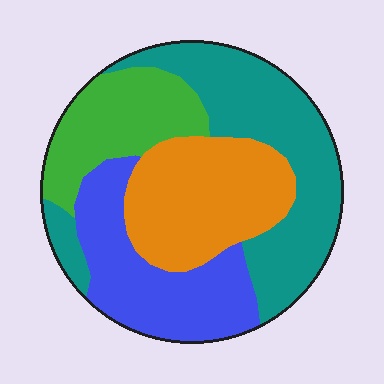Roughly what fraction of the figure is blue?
Blue takes up about one quarter (1/4) of the figure.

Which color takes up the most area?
Teal, at roughly 35%.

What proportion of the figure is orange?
Orange covers around 25% of the figure.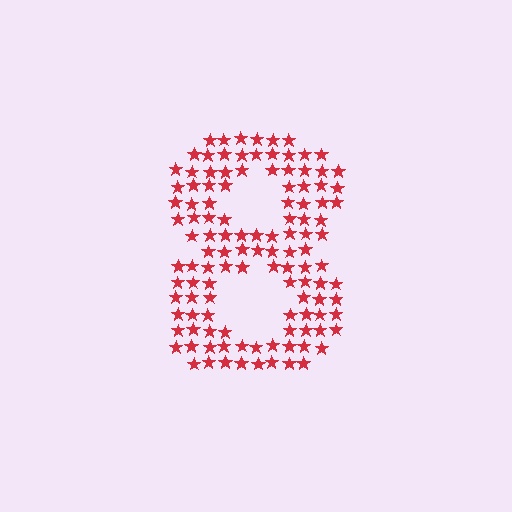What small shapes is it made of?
It is made of small stars.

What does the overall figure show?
The overall figure shows the digit 8.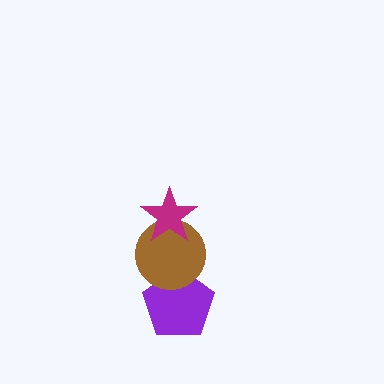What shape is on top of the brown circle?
The magenta star is on top of the brown circle.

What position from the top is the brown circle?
The brown circle is 2nd from the top.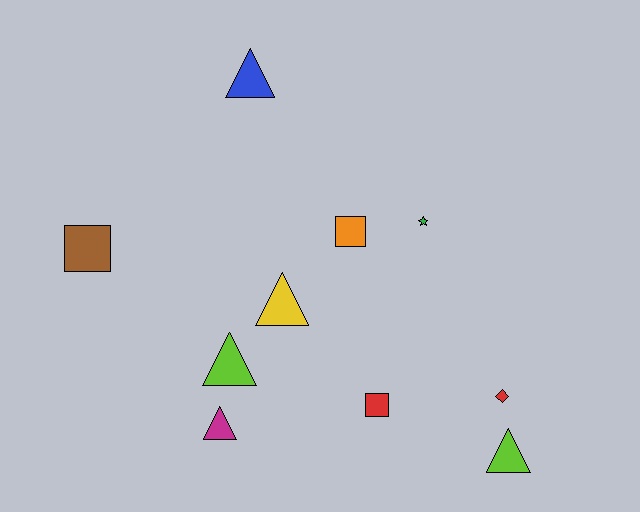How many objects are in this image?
There are 10 objects.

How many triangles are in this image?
There are 5 triangles.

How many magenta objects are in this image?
There is 1 magenta object.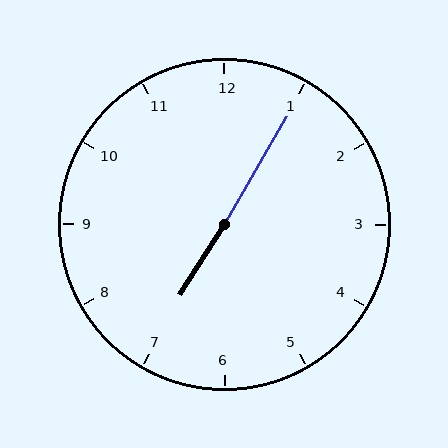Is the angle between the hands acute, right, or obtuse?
It is obtuse.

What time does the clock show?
7:05.